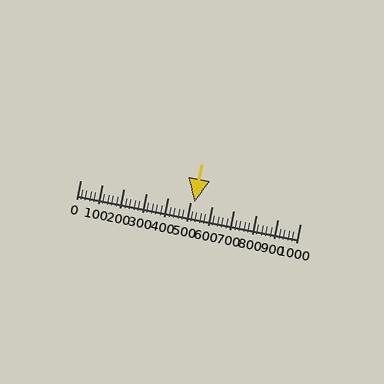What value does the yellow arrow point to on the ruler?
The yellow arrow points to approximately 520.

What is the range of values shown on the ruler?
The ruler shows values from 0 to 1000.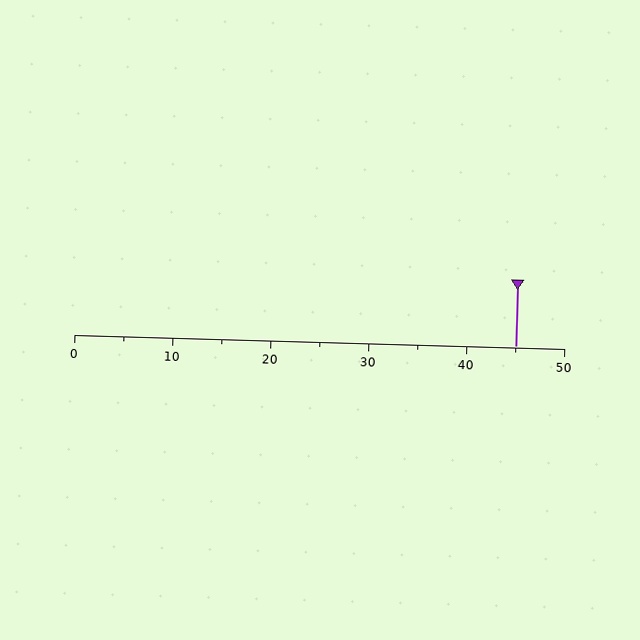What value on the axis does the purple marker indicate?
The marker indicates approximately 45.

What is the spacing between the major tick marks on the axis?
The major ticks are spaced 10 apart.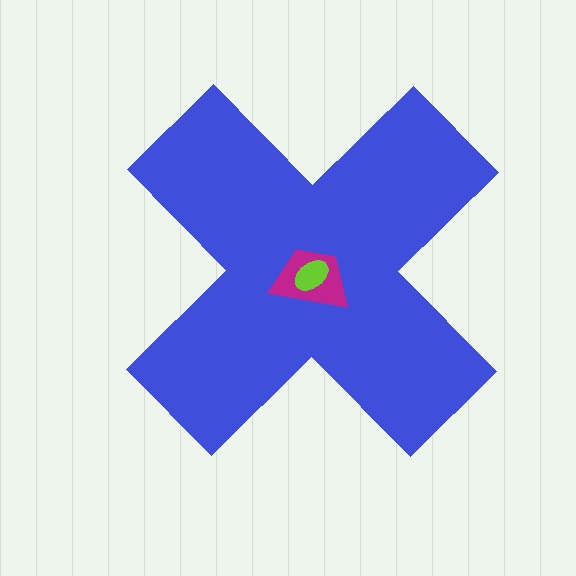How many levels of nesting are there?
3.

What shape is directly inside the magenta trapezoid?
The lime ellipse.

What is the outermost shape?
The blue cross.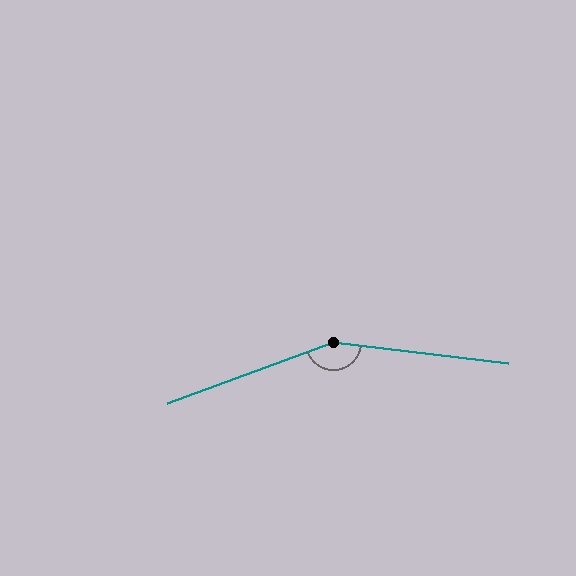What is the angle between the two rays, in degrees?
Approximately 153 degrees.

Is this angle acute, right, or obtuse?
It is obtuse.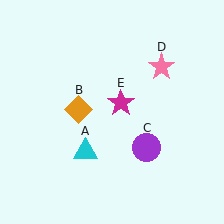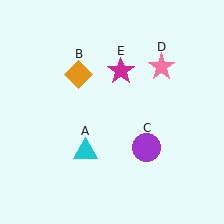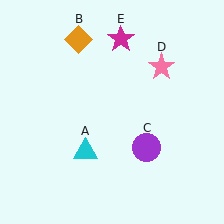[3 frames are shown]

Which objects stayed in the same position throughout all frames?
Cyan triangle (object A) and purple circle (object C) and pink star (object D) remained stationary.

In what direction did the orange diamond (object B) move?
The orange diamond (object B) moved up.